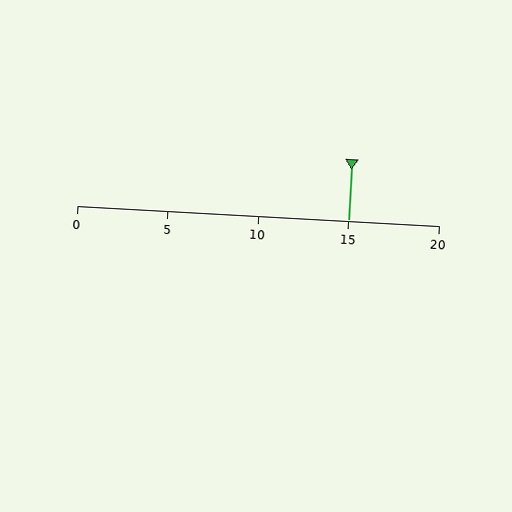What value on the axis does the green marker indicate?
The marker indicates approximately 15.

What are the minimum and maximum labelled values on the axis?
The axis runs from 0 to 20.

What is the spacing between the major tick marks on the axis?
The major ticks are spaced 5 apart.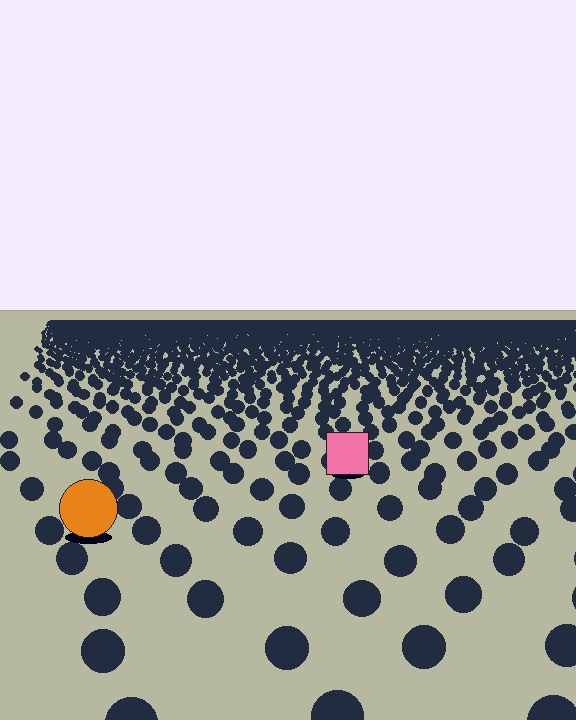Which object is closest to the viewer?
The orange circle is closest. The texture marks near it are larger and more spread out.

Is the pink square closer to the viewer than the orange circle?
No. The orange circle is closer — you can tell from the texture gradient: the ground texture is coarser near it.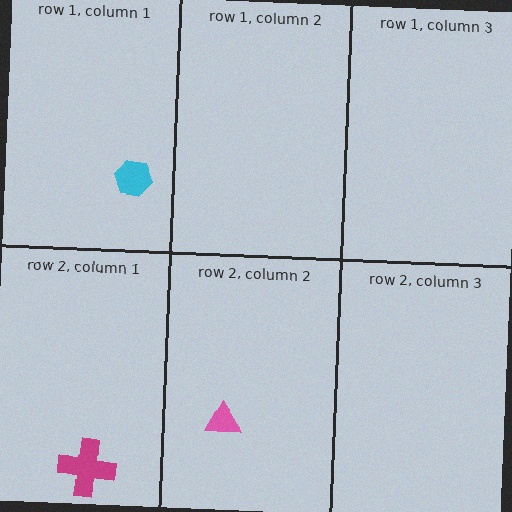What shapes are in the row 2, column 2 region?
The pink triangle.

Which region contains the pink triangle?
The row 2, column 2 region.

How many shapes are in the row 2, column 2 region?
1.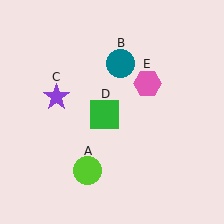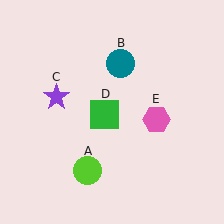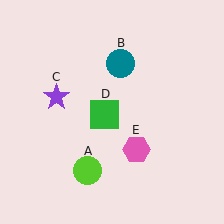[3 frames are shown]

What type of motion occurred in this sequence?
The pink hexagon (object E) rotated clockwise around the center of the scene.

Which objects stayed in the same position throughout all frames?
Lime circle (object A) and teal circle (object B) and purple star (object C) and green square (object D) remained stationary.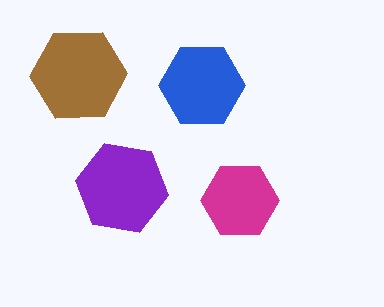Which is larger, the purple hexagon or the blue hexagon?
The purple one.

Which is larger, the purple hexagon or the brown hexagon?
The brown one.